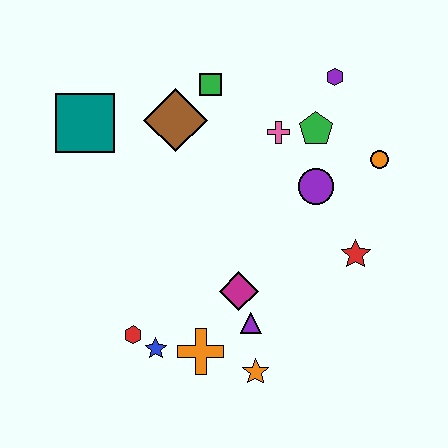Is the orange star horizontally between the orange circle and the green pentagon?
No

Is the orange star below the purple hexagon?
Yes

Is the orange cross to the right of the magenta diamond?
No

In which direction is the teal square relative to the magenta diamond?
The teal square is above the magenta diamond.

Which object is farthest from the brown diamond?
The orange star is farthest from the brown diamond.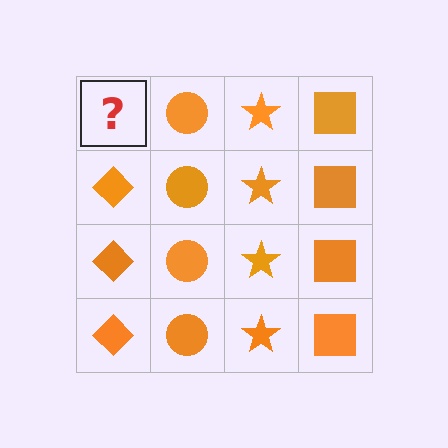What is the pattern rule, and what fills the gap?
The rule is that each column has a consistent shape. The gap should be filled with an orange diamond.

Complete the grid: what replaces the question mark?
The question mark should be replaced with an orange diamond.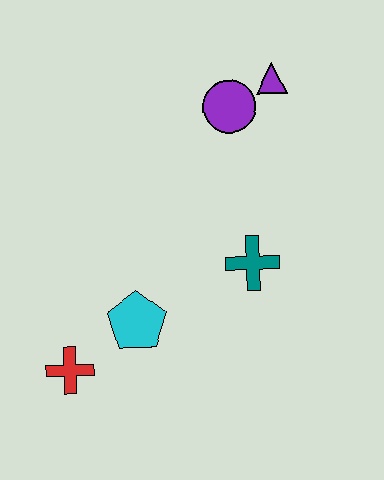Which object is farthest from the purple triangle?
The red cross is farthest from the purple triangle.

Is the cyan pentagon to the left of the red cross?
No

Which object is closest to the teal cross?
The cyan pentagon is closest to the teal cross.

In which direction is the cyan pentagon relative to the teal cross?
The cyan pentagon is to the left of the teal cross.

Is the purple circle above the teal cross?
Yes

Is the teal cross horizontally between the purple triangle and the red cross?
Yes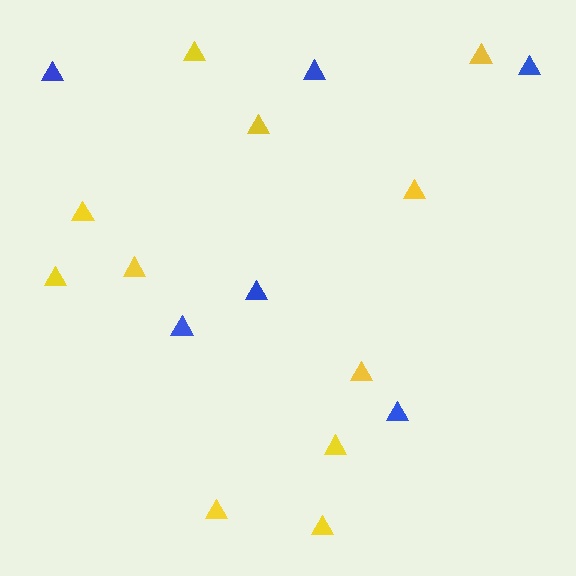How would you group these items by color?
There are 2 groups: one group of yellow triangles (11) and one group of blue triangles (6).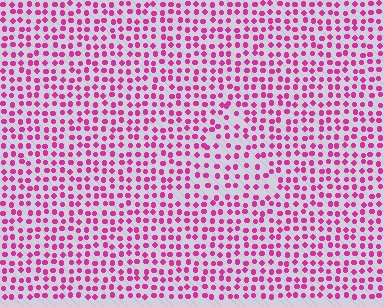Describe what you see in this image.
The image contains small magenta elements arranged at two different densities. A triangle-shaped region is visible where the elements are less densely packed than the surrounding area.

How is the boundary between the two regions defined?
The boundary is defined by a change in element density (approximately 1.5x ratio). All elements are the same color, size, and shape.